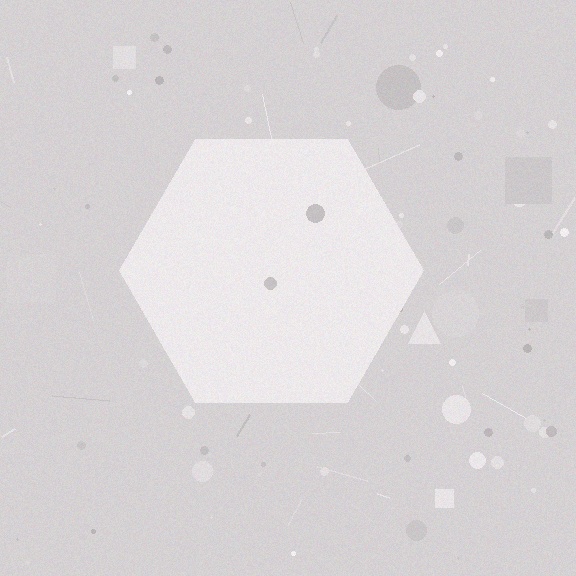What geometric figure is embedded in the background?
A hexagon is embedded in the background.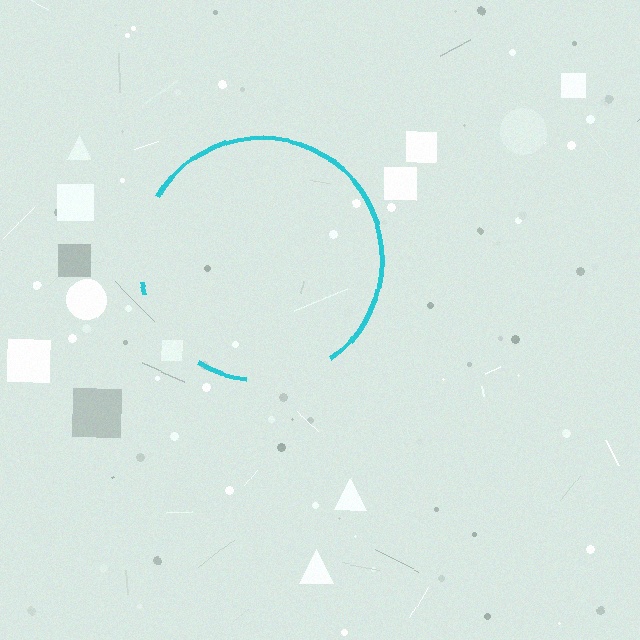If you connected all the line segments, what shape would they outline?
They would outline a circle.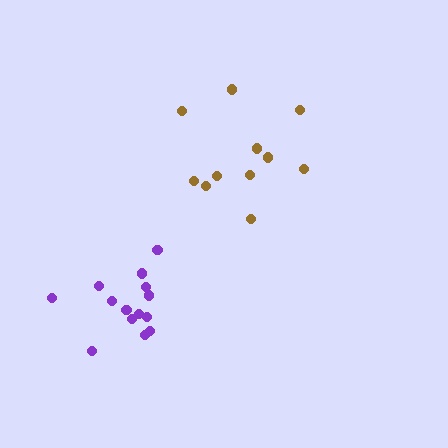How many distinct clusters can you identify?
There are 2 distinct clusters.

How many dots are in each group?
Group 1: 14 dots, Group 2: 11 dots (25 total).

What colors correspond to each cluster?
The clusters are colored: purple, brown.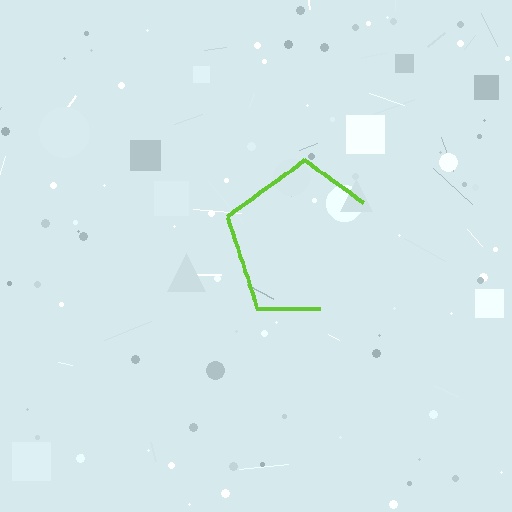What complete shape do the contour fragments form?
The contour fragments form a pentagon.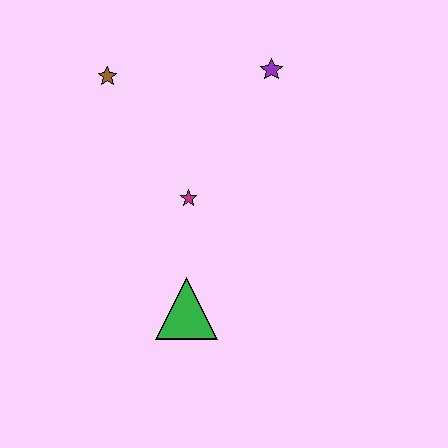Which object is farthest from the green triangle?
The purple star is farthest from the green triangle.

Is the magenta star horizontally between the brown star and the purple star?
Yes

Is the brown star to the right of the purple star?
No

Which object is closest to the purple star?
The magenta star is closest to the purple star.